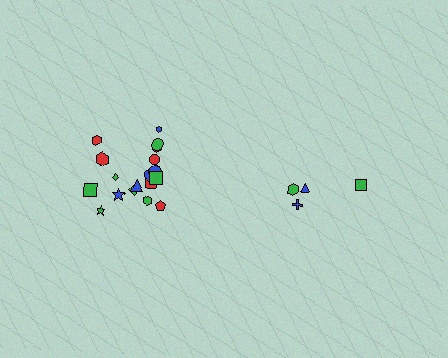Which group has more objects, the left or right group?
The left group.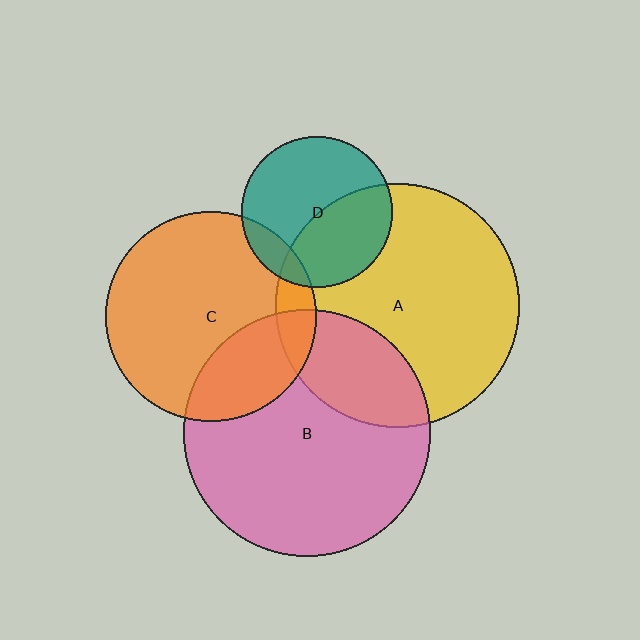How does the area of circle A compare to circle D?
Approximately 2.6 times.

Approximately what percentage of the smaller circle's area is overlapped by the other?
Approximately 40%.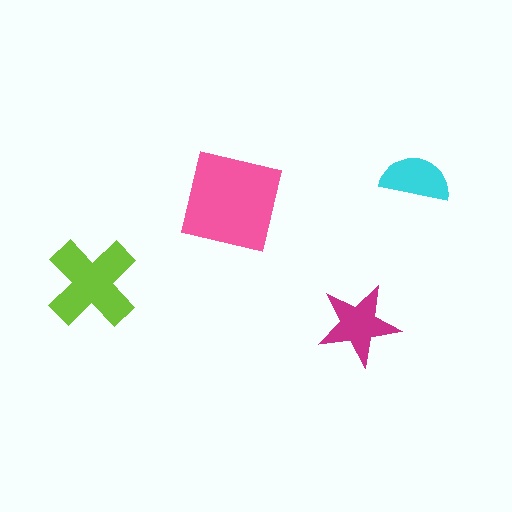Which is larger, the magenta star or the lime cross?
The lime cross.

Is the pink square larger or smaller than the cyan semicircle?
Larger.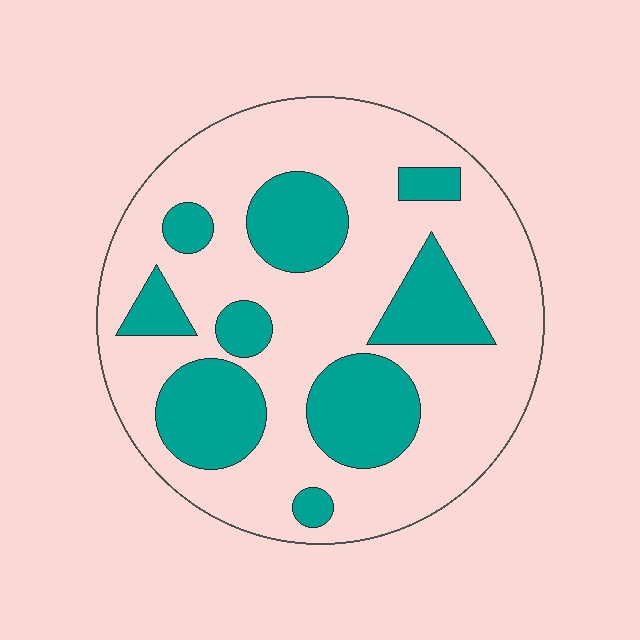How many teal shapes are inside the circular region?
9.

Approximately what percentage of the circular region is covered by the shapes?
Approximately 30%.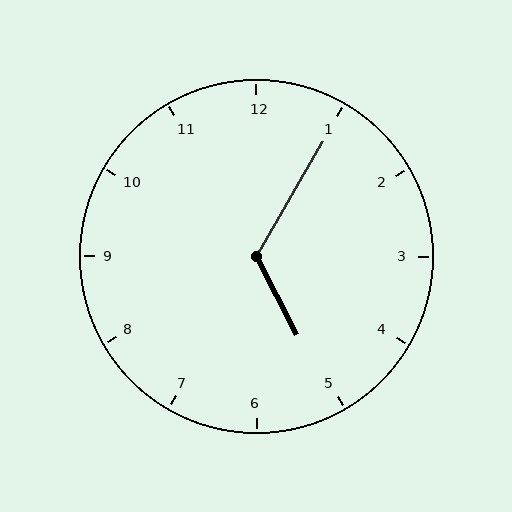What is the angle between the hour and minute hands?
Approximately 122 degrees.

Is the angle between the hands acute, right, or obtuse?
It is obtuse.